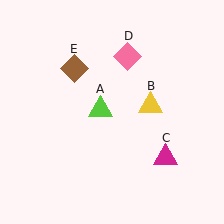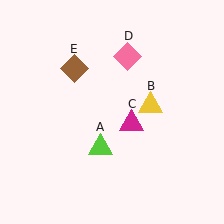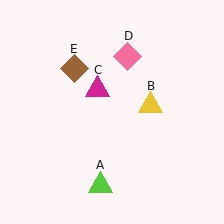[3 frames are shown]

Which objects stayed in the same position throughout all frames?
Yellow triangle (object B) and pink diamond (object D) and brown diamond (object E) remained stationary.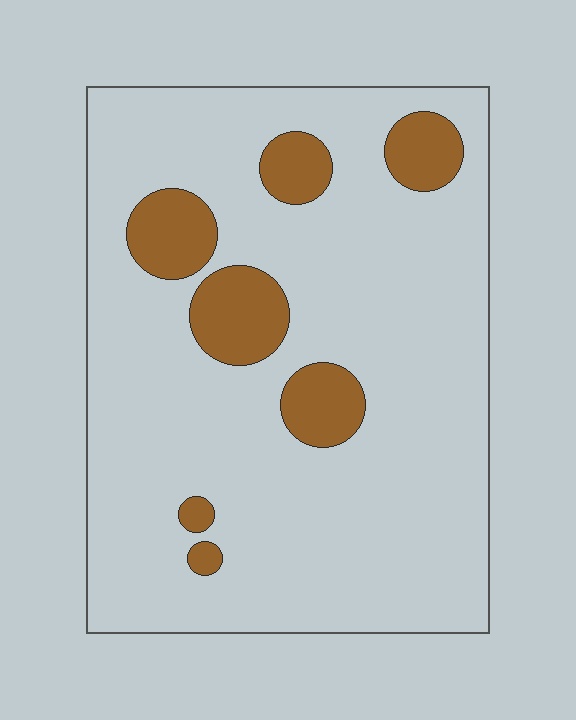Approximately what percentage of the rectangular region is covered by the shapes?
Approximately 15%.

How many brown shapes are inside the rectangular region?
7.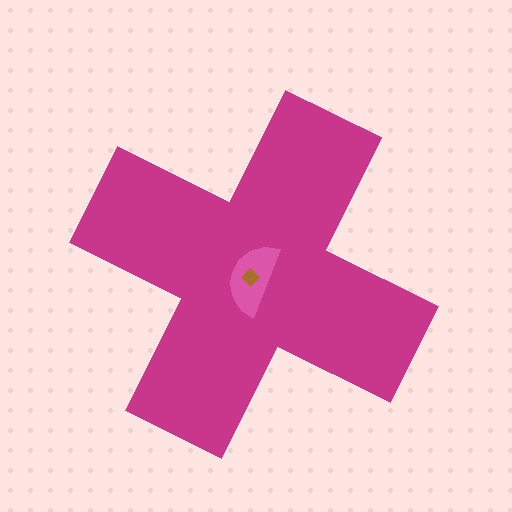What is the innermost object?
The brown diamond.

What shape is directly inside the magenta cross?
The pink semicircle.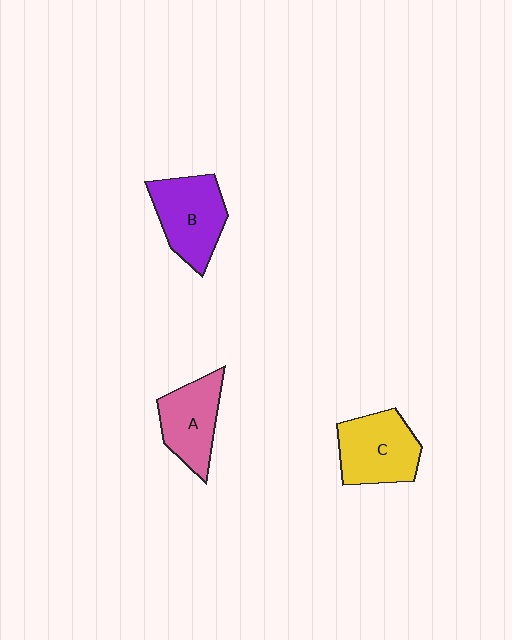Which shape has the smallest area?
Shape A (pink).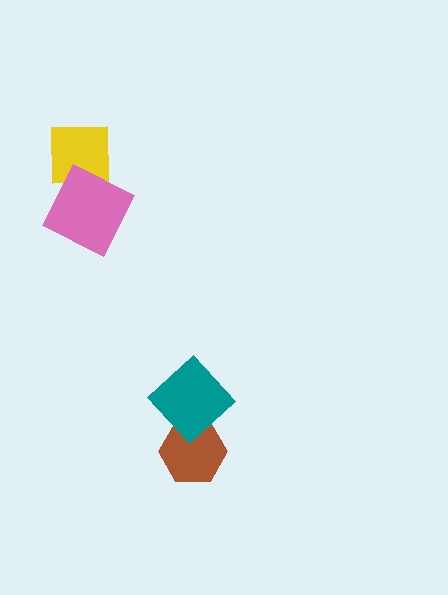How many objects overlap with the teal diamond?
1 object overlaps with the teal diamond.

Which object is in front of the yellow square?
The pink diamond is in front of the yellow square.